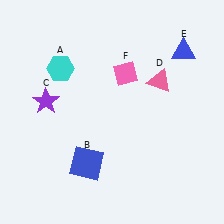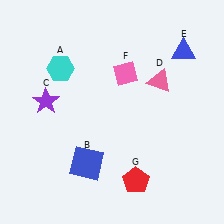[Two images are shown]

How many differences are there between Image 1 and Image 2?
There is 1 difference between the two images.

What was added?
A red pentagon (G) was added in Image 2.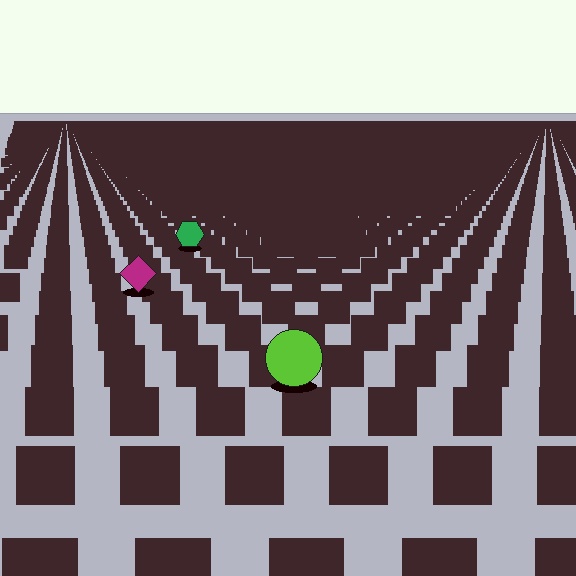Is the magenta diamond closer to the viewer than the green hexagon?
Yes. The magenta diamond is closer — you can tell from the texture gradient: the ground texture is coarser near it.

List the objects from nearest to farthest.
From nearest to farthest: the lime circle, the magenta diamond, the green hexagon.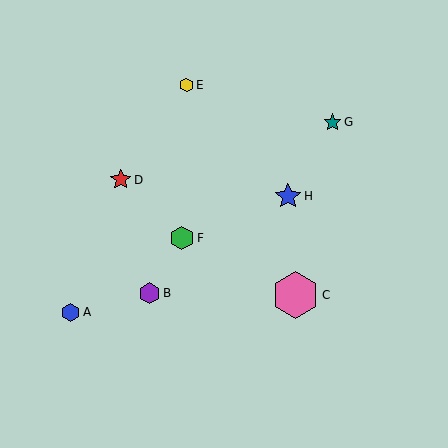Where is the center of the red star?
The center of the red star is at (121, 180).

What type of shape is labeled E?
Shape E is a yellow hexagon.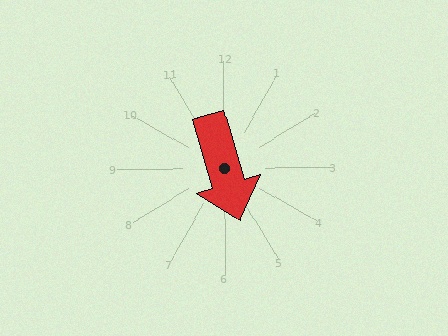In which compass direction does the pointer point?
South.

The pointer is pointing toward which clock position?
Roughly 5 o'clock.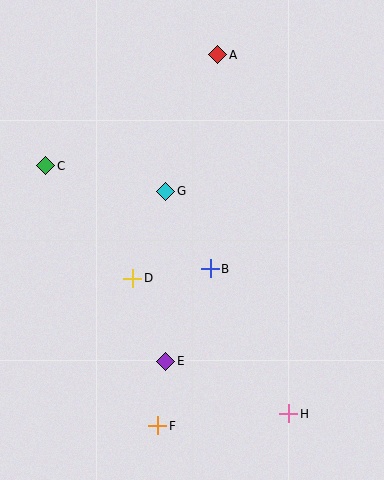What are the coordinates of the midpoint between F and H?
The midpoint between F and H is at (223, 420).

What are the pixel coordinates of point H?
Point H is at (289, 414).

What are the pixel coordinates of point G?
Point G is at (166, 191).